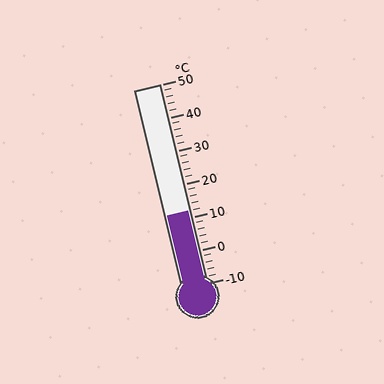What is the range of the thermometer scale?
The thermometer scale ranges from -10°C to 50°C.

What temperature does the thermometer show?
The thermometer shows approximately 12°C.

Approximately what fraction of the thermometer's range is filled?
The thermometer is filled to approximately 35% of its range.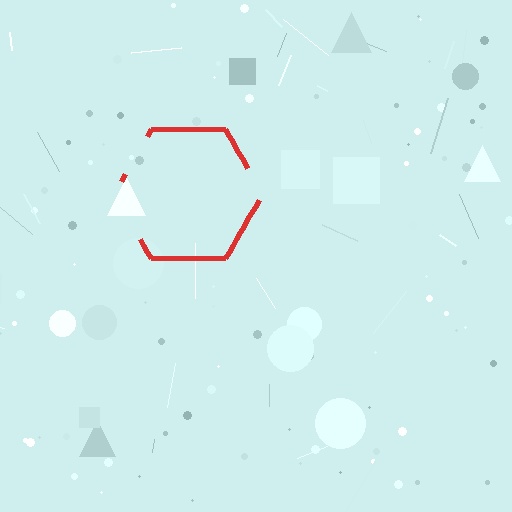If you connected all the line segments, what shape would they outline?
They would outline a hexagon.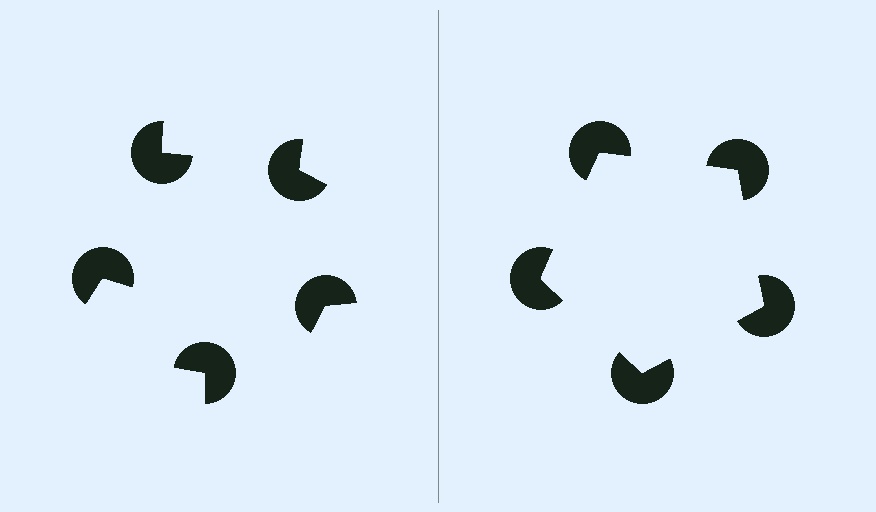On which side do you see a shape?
An illusory pentagon appears on the right side. On the left side the wedge cuts are rotated, so no coherent shape forms.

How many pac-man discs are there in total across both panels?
10 — 5 on each side.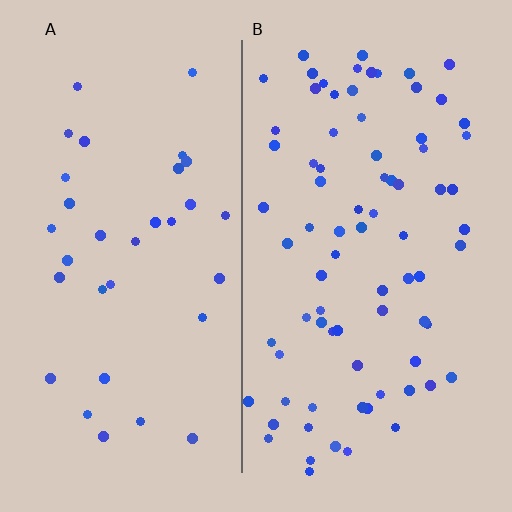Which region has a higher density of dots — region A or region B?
B (the right).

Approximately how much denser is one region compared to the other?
Approximately 2.4× — region B over region A.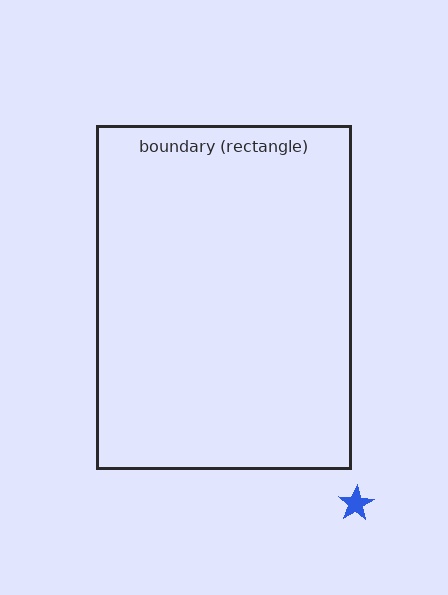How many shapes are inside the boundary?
0 inside, 1 outside.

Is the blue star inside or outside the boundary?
Outside.